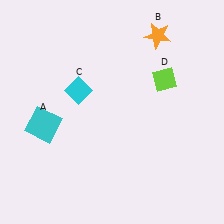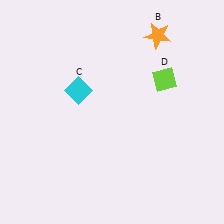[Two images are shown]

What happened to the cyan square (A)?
The cyan square (A) was removed in Image 2. It was in the bottom-left area of Image 1.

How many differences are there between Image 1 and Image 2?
There is 1 difference between the two images.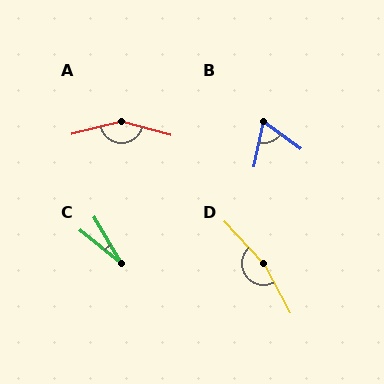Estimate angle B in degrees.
Approximately 66 degrees.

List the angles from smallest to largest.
C (21°), B (66°), A (150°), D (165°).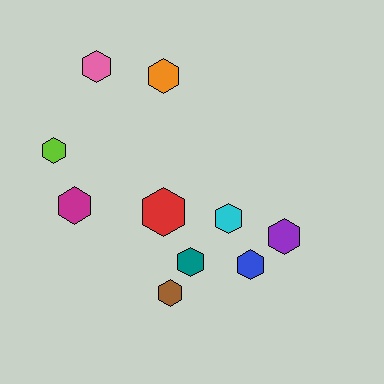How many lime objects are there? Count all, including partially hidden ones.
There is 1 lime object.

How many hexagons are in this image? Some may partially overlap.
There are 10 hexagons.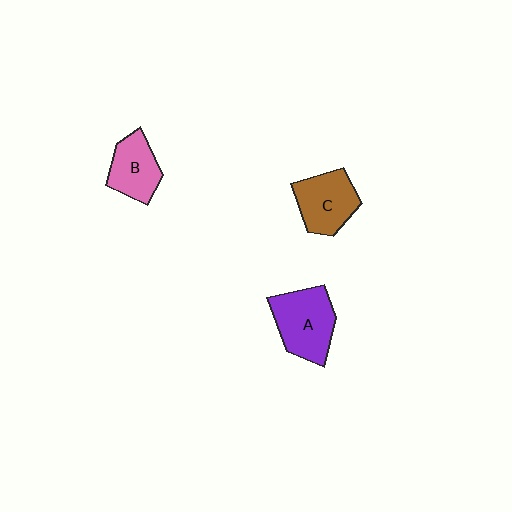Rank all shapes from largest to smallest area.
From largest to smallest: A (purple), C (brown), B (pink).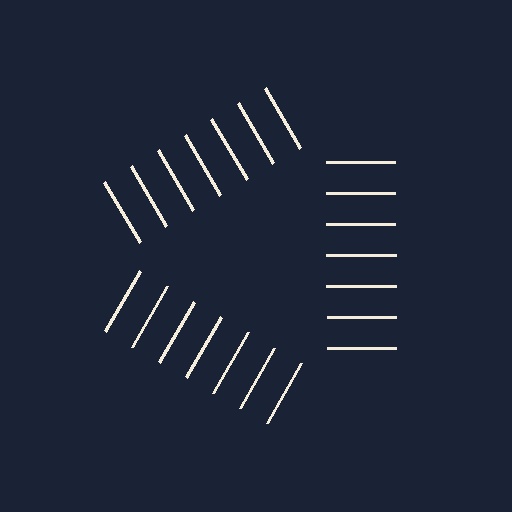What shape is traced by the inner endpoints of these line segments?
An illusory triangle — the line segments terminate on its edges but no continuous stroke is drawn.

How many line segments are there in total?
21 — 7 along each of the 3 edges.